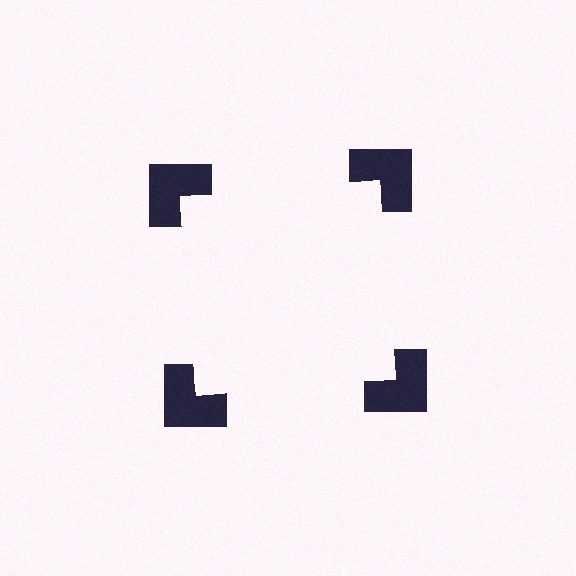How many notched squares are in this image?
There are 4 — one at each vertex of the illusory square.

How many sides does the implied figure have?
4 sides.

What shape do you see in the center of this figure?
An illusory square — its edges are inferred from the aligned wedge cuts in the notched squares, not physically drawn.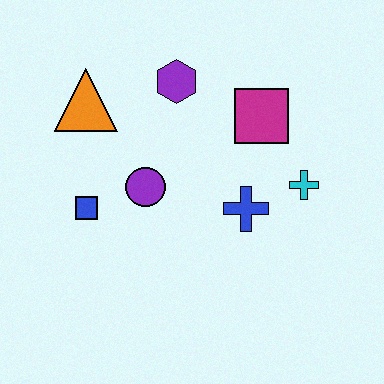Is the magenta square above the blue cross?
Yes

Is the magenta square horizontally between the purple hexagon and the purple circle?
No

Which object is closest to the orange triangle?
The purple hexagon is closest to the orange triangle.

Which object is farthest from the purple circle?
The cyan cross is farthest from the purple circle.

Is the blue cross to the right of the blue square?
Yes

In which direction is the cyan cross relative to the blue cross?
The cyan cross is to the right of the blue cross.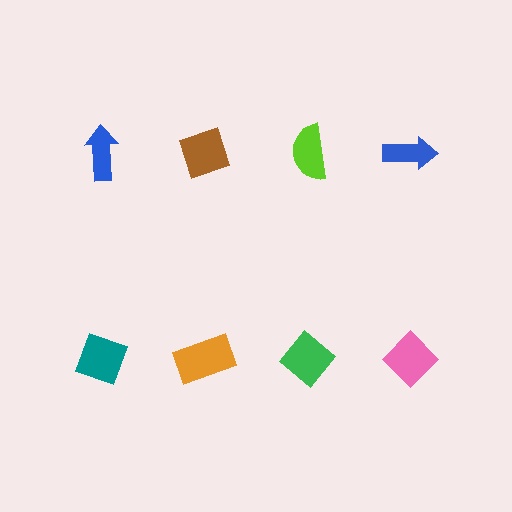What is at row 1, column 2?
A brown diamond.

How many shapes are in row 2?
4 shapes.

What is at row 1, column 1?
A blue arrow.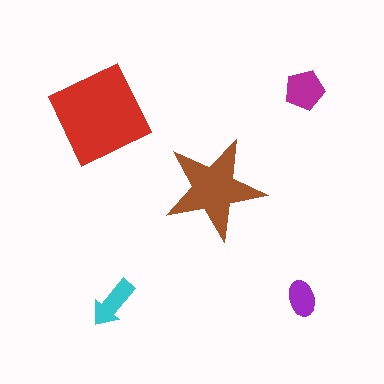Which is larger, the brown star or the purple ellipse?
The brown star.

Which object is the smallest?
The purple ellipse.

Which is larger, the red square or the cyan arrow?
The red square.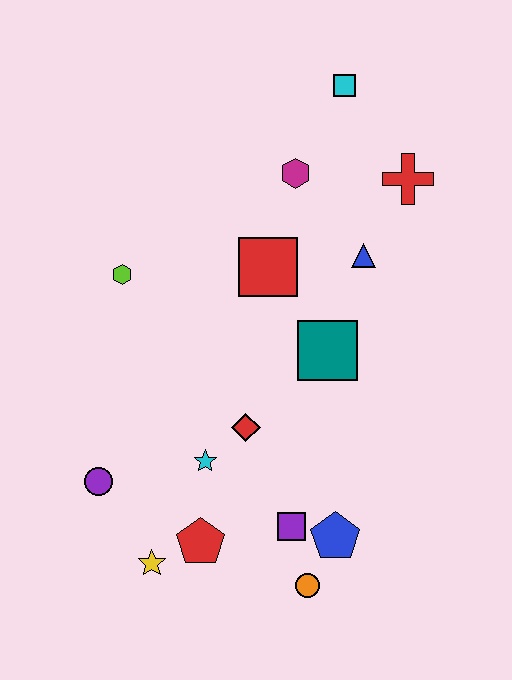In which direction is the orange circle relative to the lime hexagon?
The orange circle is below the lime hexagon.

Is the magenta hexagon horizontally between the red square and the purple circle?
No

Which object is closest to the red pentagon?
The yellow star is closest to the red pentagon.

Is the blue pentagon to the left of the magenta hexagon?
No